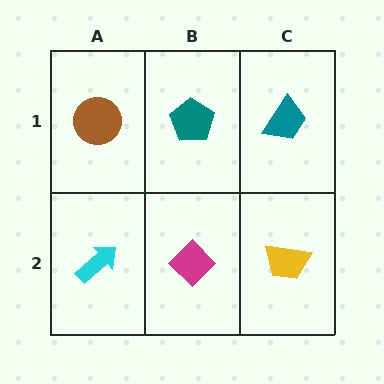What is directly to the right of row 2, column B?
A yellow trapezoid.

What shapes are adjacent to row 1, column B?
A magenta diamond (row 2, column B), a brown circle (row 1, column A), a teal trapezoid (row 1, column C).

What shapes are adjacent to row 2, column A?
A brown circle (row 1, column A), a magenta diamond (row 2, column B).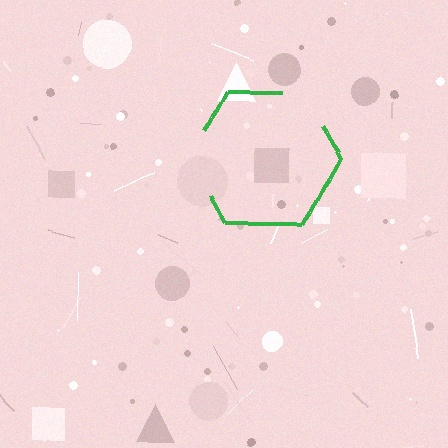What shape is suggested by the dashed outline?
The dashed outline suggests a hexagon.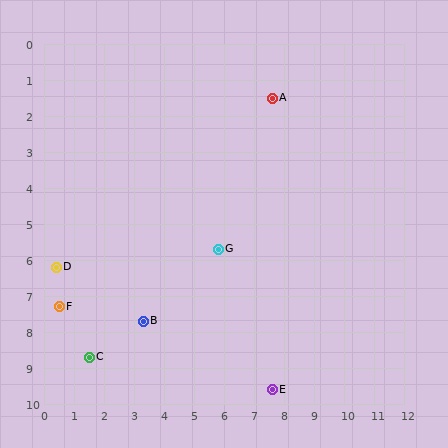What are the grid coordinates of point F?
Point F is at approximately (0.5, 7.3).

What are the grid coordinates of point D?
Point D is at approximately (0.4, 6.2).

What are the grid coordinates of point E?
Point E is at approximately (7.6, 9.6).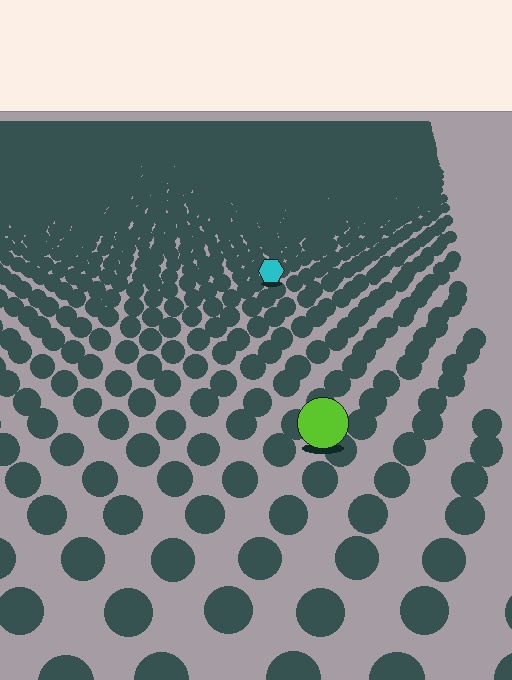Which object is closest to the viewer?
The lime circle is closest. The texture marks near it are larger and more spread out.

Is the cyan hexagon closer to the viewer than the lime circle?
No. The lime circle is closer — you can tell from the texture gradient: the ground texture is coarser near it.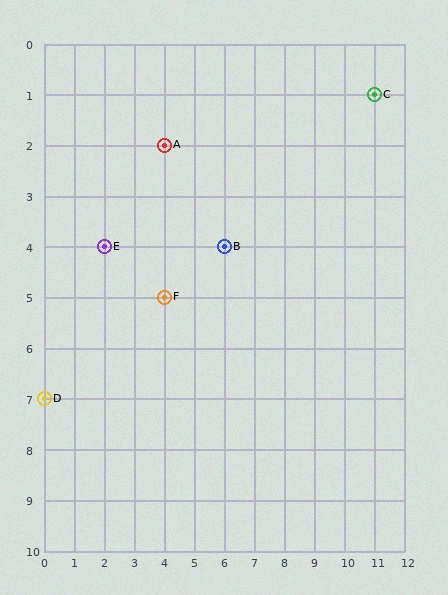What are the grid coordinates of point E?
Point E is at grid coordinates (2, 4).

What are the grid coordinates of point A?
Point A is at grid coordinates (4, 2).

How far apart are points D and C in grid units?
Points D and C are 11 columns and 6 rows apart (about 12.5 grid units diagonally).